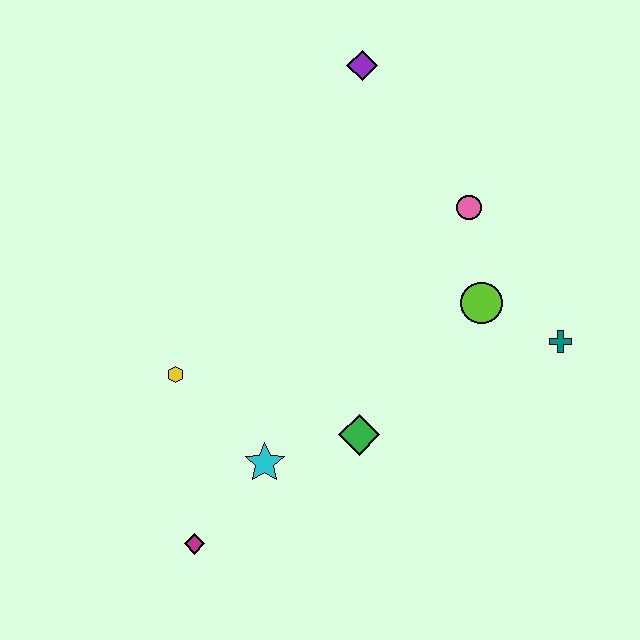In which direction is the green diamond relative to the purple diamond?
The green diamond is below the purple diamond.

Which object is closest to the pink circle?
The lime circle is closest to the pink circle.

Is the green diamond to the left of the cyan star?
No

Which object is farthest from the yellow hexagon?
The teal cross is farthest from the yellow hexagon.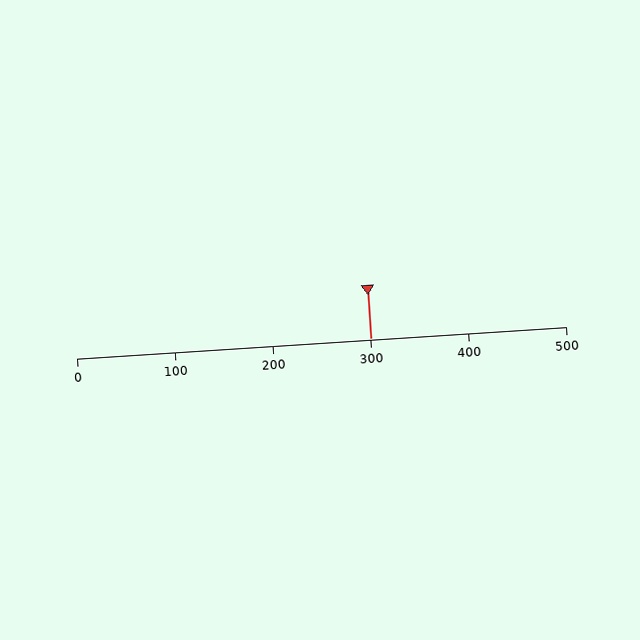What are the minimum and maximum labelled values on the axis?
The axis runs from 0 to 500.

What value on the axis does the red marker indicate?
The marker indicates approximately 300.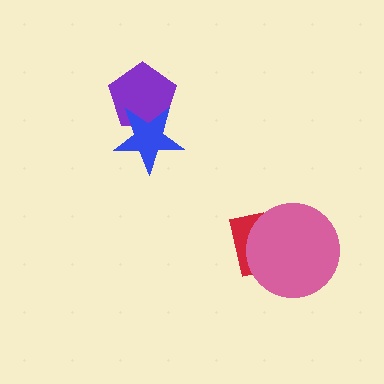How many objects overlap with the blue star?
1 object overlaps with the blue star.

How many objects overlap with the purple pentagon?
1 object overlaps with the purple pentagon.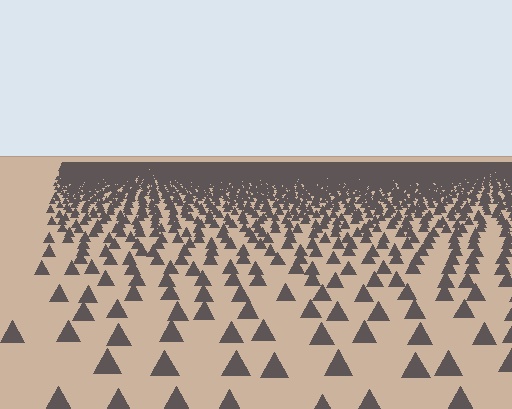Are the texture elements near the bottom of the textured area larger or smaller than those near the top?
Larger. Near the bottom, elements are closer to the viewer and appear at a bigger on-screen size.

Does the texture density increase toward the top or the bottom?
Density increases toward the top.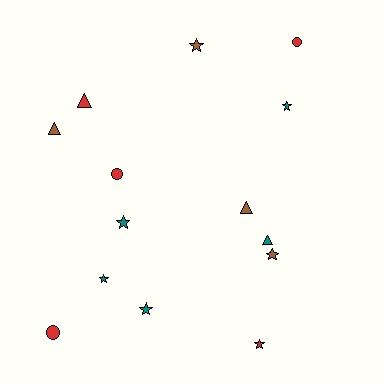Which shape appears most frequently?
Star, with 7 objects.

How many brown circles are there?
There are no brown circles.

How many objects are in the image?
There are 14 objects.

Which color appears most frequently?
Teal, with 5 objects.